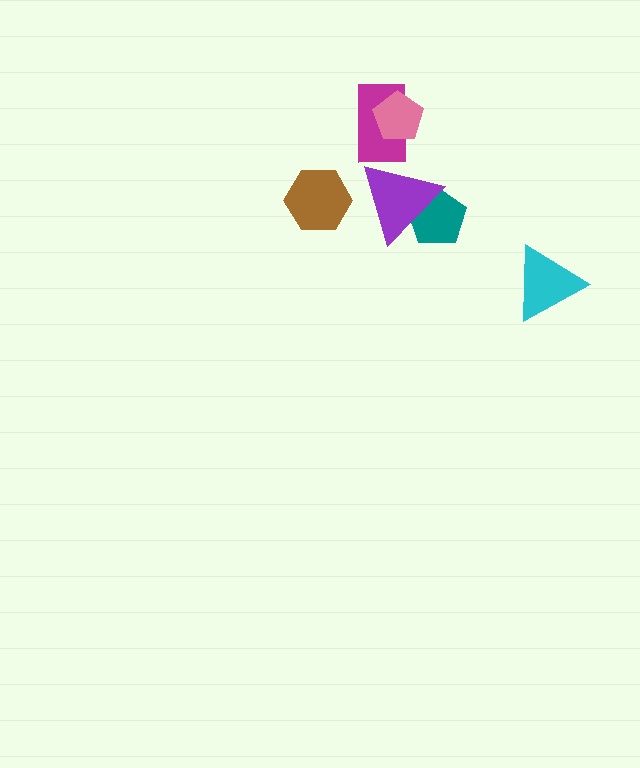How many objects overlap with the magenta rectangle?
1 object overlaps with the magenta rectangle.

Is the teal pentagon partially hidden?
Yes, it is partially covered by another shape.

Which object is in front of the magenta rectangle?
The pink pentagon is in front of the magenta rectangle.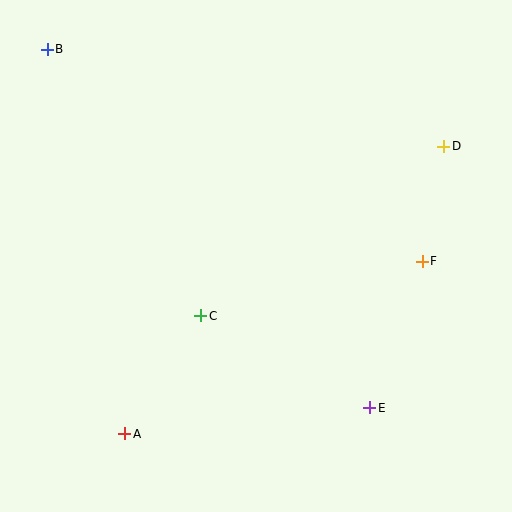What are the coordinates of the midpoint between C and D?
The midpoint between C and D is at (322, 231).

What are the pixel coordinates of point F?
Point F is at (422, 261).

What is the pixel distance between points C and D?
The distance between C and D is 296 pixels.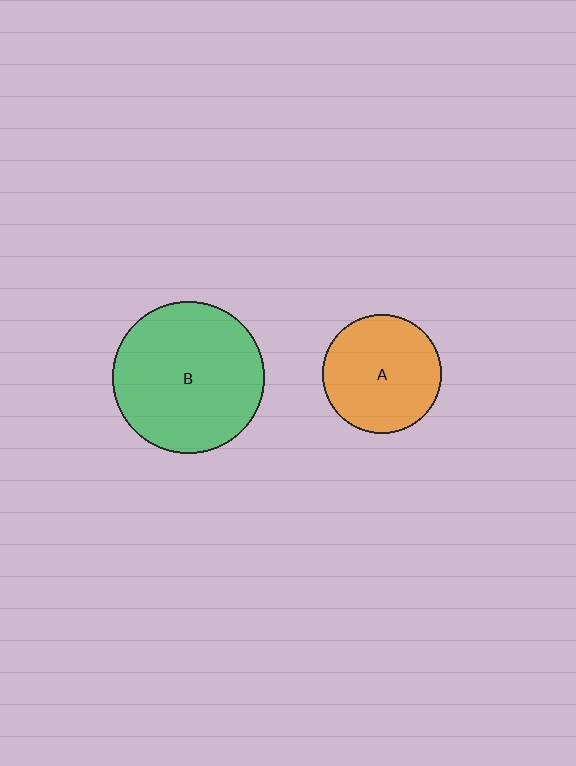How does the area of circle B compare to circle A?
Approximately 1.6 times.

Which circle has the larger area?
Circle B (green).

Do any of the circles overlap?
No, none of the circles overlap.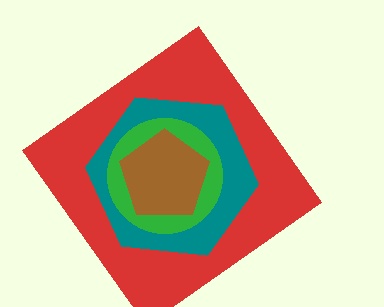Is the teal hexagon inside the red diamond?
Yes.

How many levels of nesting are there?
4.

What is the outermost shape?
The red diamond.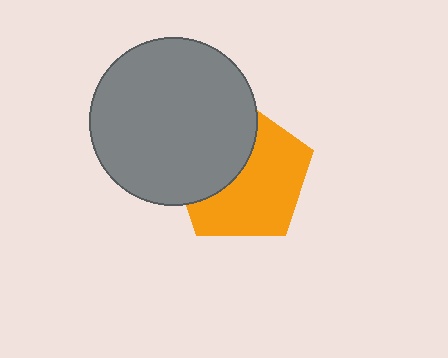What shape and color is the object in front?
The object in front is a gray circle.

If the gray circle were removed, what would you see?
You would see the complete orange pentagon.